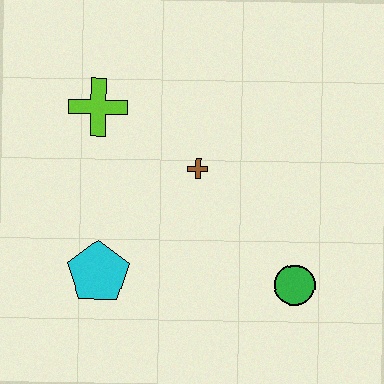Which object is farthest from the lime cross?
The green circle is farthest from the lime cross.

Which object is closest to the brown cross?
The lime cross is closest to the brown cross.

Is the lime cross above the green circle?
Yes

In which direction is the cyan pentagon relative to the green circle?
The cyan pentagon is to the left of the green circle.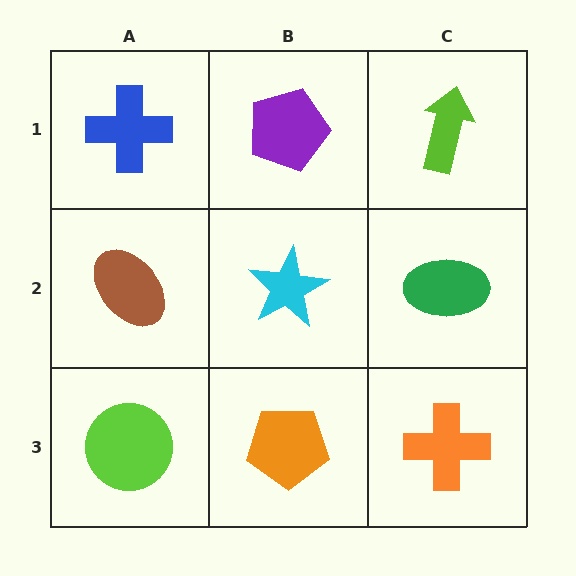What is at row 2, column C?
A green ellipse.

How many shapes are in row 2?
3 shapes.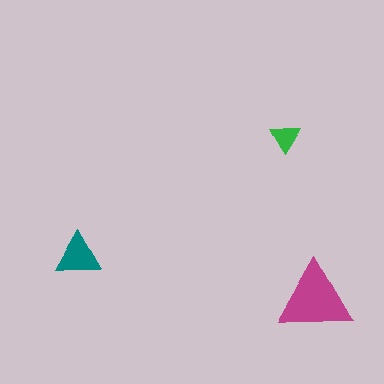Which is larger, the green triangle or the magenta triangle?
The magenta one.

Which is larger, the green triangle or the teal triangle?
The teal one.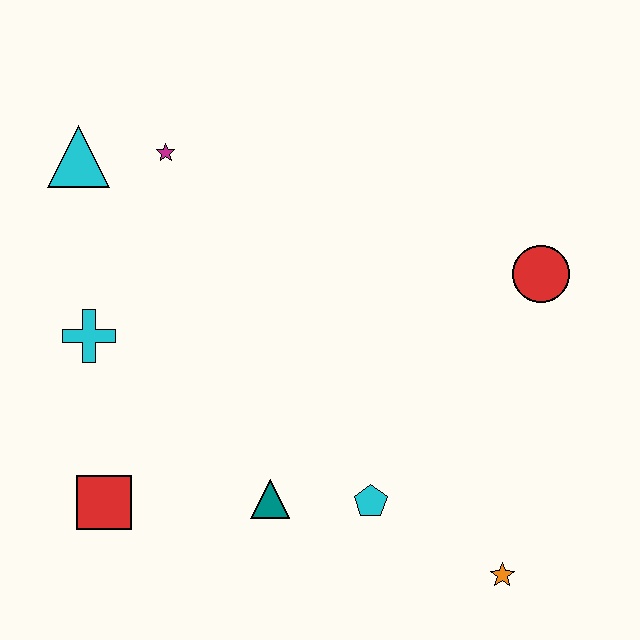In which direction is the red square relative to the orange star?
The red square is to the left of the orange star.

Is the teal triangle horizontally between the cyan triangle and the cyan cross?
No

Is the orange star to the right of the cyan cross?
Yes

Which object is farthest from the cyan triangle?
The orange star is farthest from the cyan triangle.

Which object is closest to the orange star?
The cyan pentagon is closest to the orange star.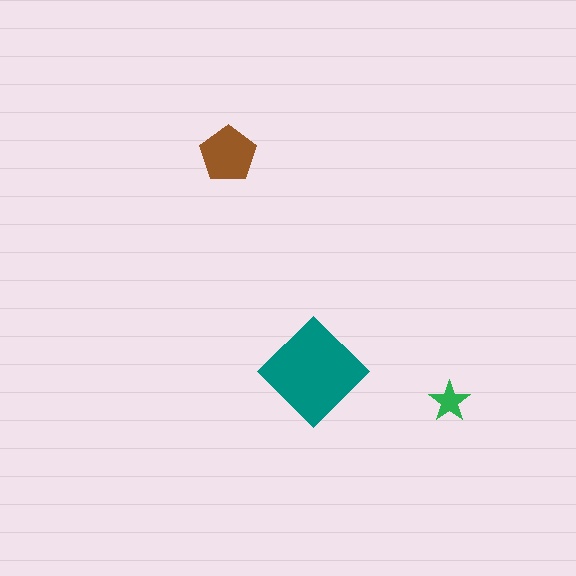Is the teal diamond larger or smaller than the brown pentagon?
Larger.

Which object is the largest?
The teal diamond.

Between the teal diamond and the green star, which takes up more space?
The teal diamond.